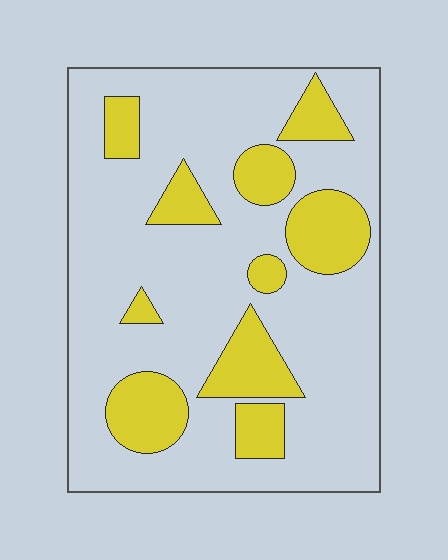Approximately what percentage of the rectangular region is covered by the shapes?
Approximately 25%.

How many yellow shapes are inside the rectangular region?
10.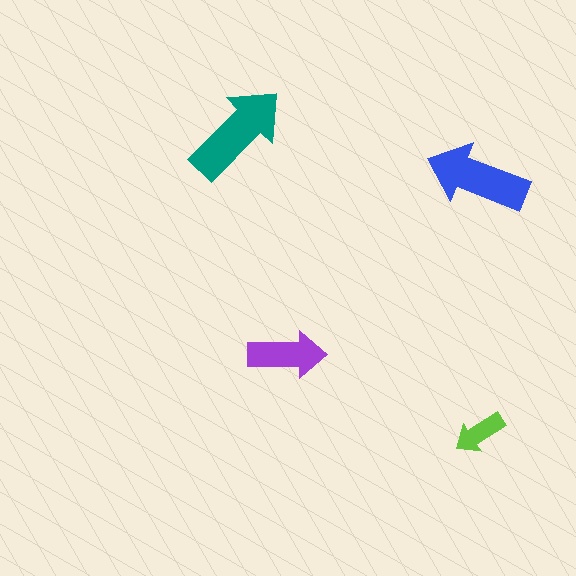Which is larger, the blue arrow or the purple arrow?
The blue one.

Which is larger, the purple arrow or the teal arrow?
The teal one.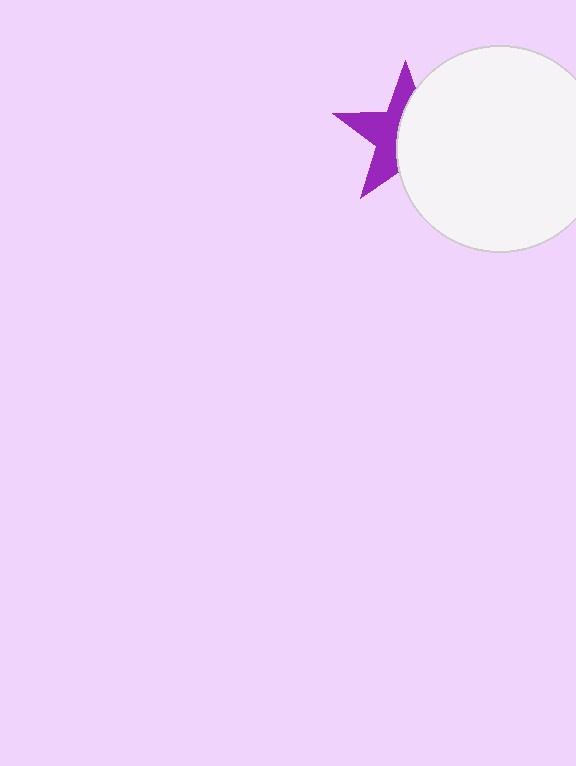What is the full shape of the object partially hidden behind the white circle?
The partially hidden object is a purple star.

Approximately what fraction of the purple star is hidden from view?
Roughly 53% of the purple star is hidden behind the white circle.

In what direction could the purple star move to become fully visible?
The purple star could move left. That would shift it out from behind the white circle entirely.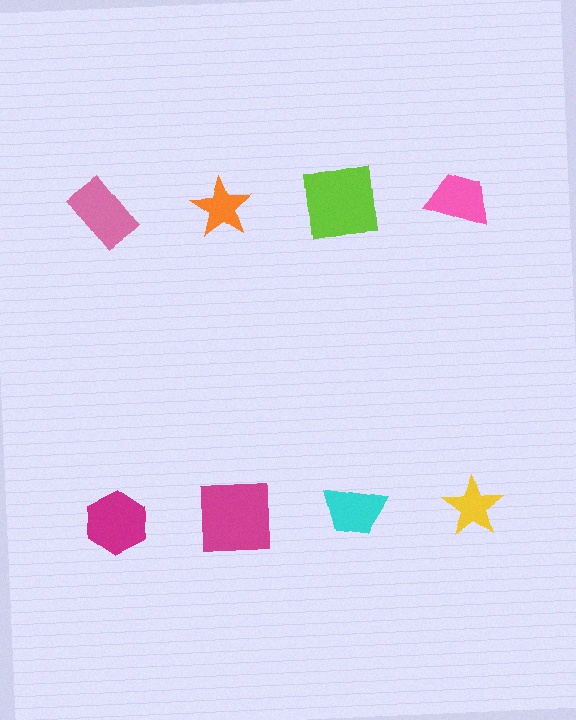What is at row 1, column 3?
A lime square.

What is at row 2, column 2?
A magenta square.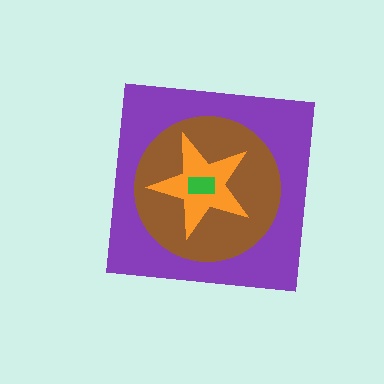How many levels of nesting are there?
4.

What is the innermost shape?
The green rectangle.